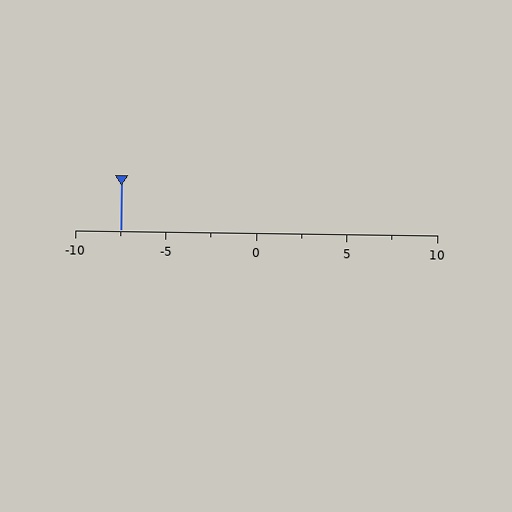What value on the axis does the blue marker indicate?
The marker indicates approximately -7.5.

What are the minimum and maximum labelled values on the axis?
The axis runs from -10 to 10.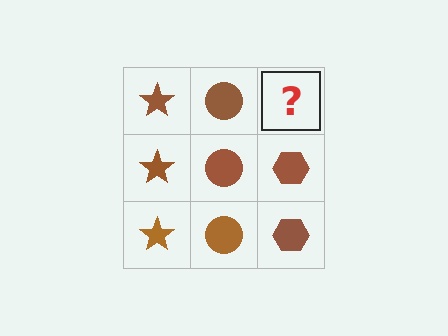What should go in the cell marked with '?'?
The missing cell should contain a brown hexagon.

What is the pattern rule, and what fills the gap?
The rule is that each column has a consistent shape. The gap should be filled with a brown hexagon.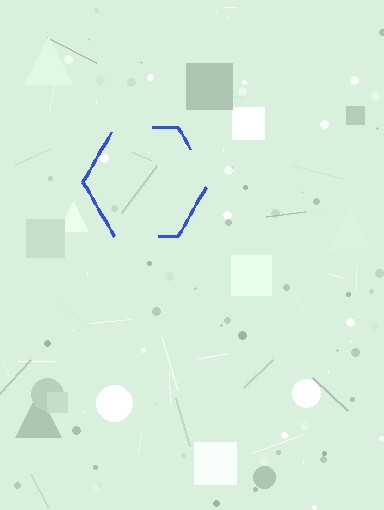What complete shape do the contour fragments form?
The contour fragments form a hexagon.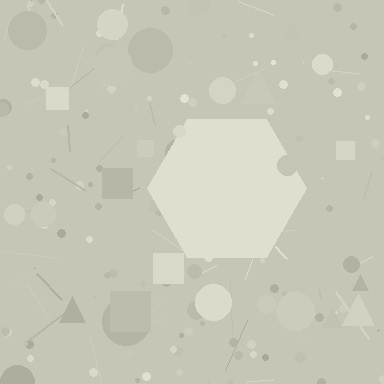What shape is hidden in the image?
A hexagon is hidden in the image.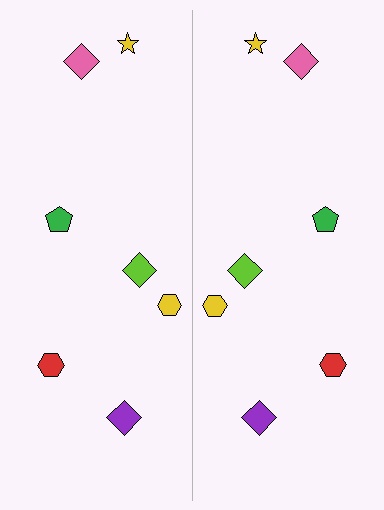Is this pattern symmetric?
Yes, this pattern has bilateral (reflection) symmetry.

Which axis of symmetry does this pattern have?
The pattern has a vertical axis of symmetry running through the center of the image.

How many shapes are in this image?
There are 14 shapes in this image.